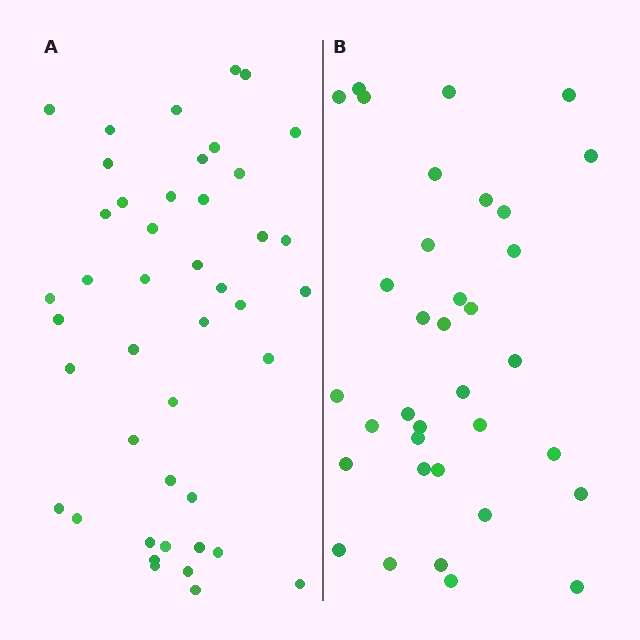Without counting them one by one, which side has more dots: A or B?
Region A (the left region) has more dots.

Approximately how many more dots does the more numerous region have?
Region A has roughly 8 or so more dots than region B.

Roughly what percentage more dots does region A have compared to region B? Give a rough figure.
About 25% more.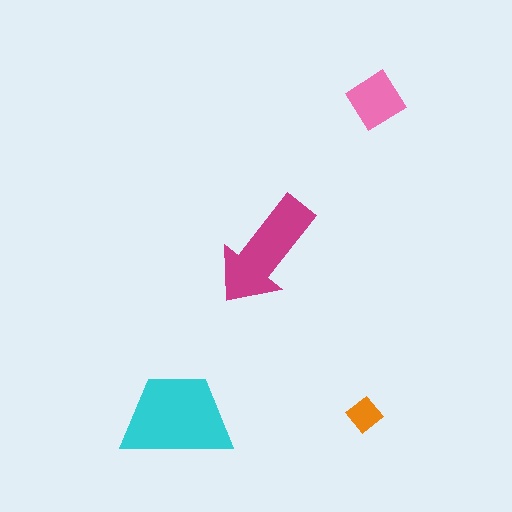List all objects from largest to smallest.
The cyan trapezoid, the magenta arrow, the pink diamond, the orange diamond.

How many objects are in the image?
There are 4 objects in the image.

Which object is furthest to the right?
The pink diamond is rightmost.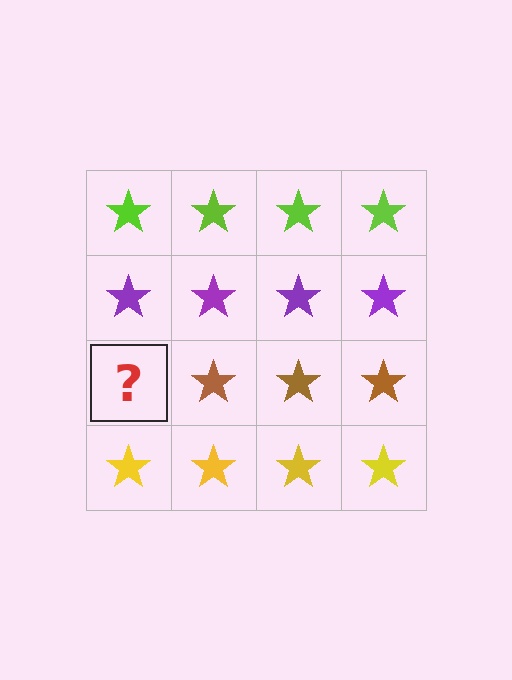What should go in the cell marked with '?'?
The missing cell should contain a brown star.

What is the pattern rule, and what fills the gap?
The rule is that each row has a consistent color. The gap should be filled with a brown star.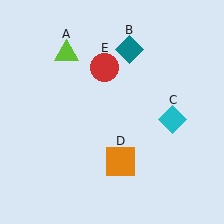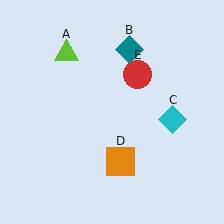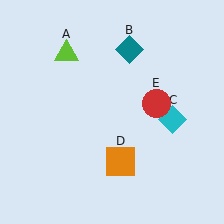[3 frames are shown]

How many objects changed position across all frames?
1 object changed position: red circle (object E).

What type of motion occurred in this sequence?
The red circle (object E) rotated clockwise around the center of the scene.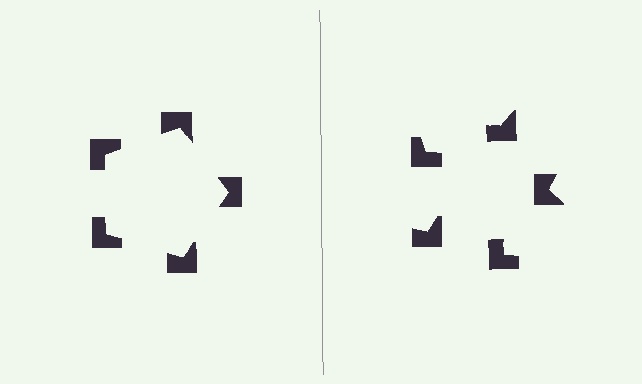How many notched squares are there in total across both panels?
10 — 5 on each side.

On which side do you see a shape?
An illusory pentagon appears on the left side. On the right side the wedge cuts are rotated, so no coherent shape forms.